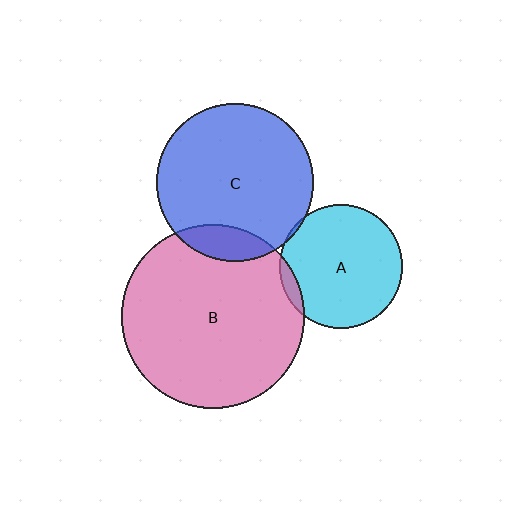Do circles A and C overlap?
Yes.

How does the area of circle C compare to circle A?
Approximately 1.6 times.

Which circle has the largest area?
Circle B (pink).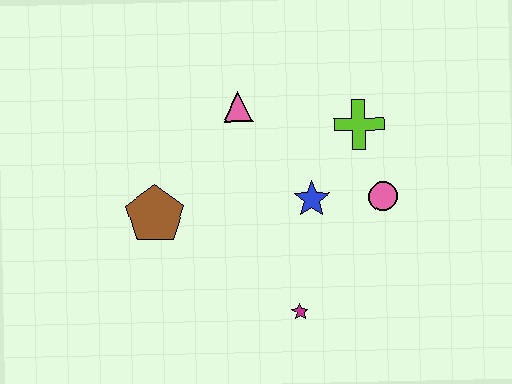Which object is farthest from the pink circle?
The brown pentagon is farthest from the pink circle.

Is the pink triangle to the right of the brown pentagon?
Yes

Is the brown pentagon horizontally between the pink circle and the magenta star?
No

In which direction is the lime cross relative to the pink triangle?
The lime cross is to the right of the pink triangle.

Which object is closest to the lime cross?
The pink circle is closest to the lime cross.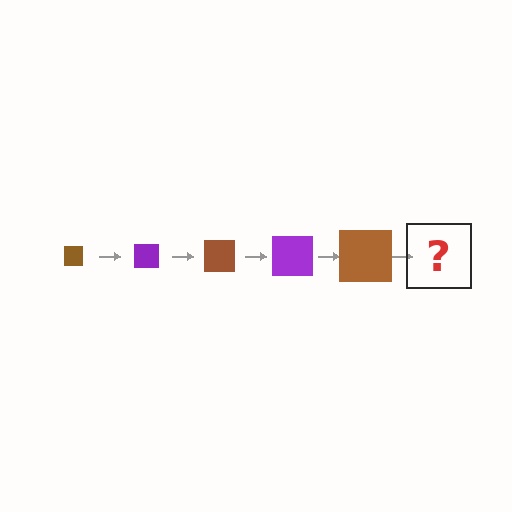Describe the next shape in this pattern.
It should be a purple square, larger than the previous one.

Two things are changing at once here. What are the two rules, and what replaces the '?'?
The two rules are that the square grows larger each step and the color cycles through brown and purple. The '?' should be a purple square, larger than the previous one.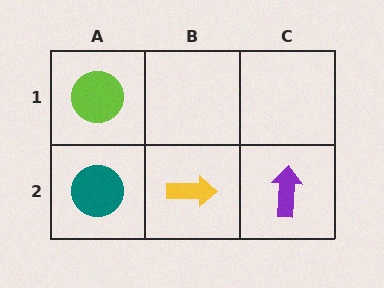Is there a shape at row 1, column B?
No, that cell is empty.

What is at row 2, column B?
A yellow arrow.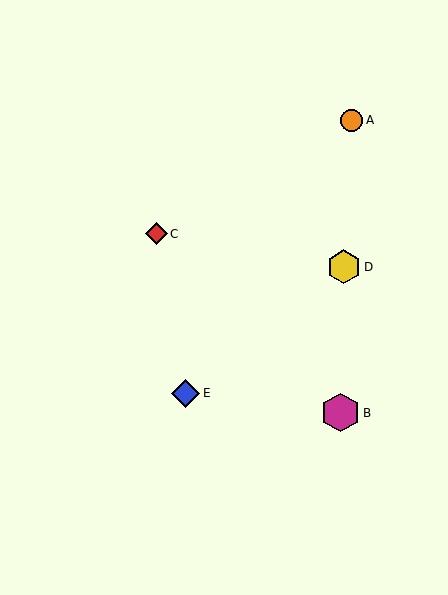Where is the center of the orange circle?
The center of the orange circle is at (352, 120).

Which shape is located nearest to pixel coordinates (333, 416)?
The magenta hexagon (labeled B) at (341, 413) is nearest to that location.